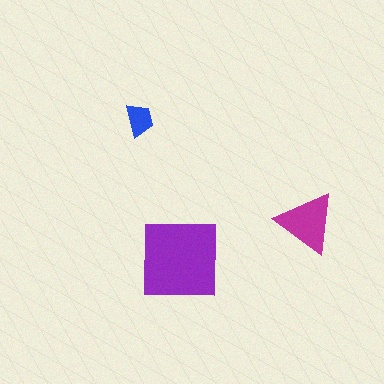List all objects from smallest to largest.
The blue trapezoid, the magenta triangle, the purple square.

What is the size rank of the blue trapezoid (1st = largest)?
3rd.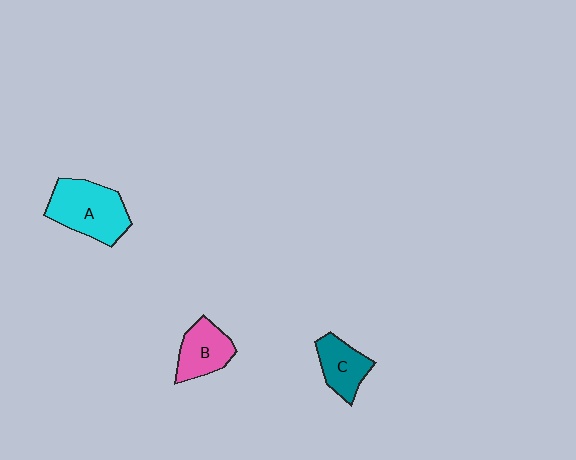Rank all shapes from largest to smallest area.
From largest to smallest: A (cyan), B (pink), C (teal).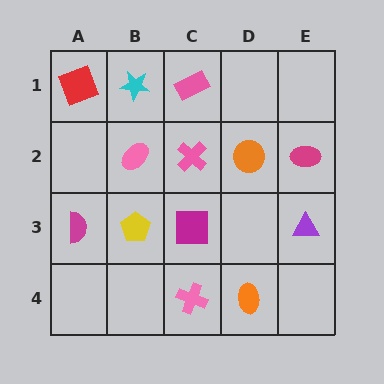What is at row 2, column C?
A pink cross.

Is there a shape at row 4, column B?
No, that cell is empty.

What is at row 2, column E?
A magenta ellipse.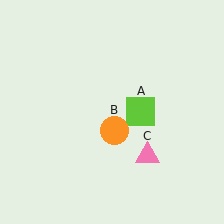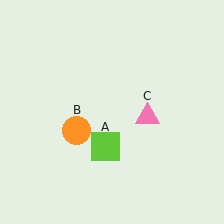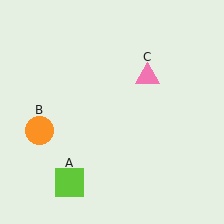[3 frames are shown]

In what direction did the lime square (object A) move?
The lime square (object A) moved down and to the left.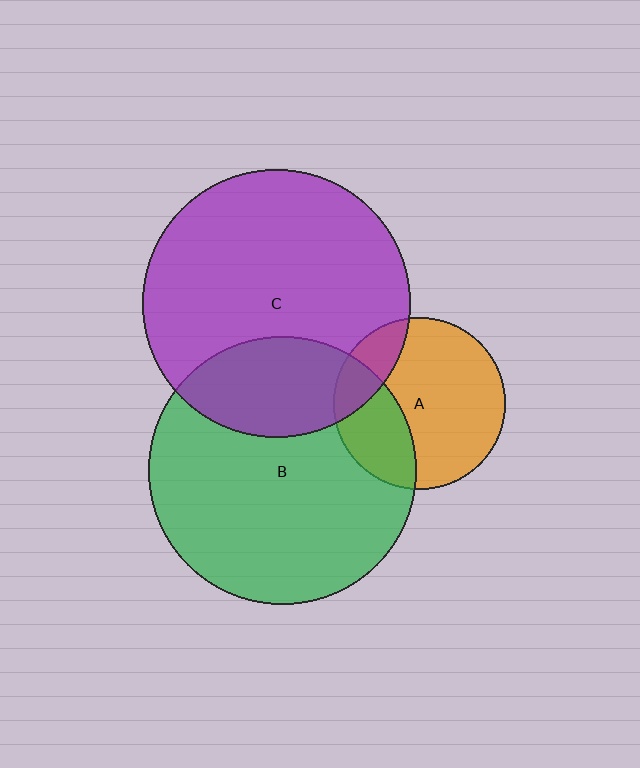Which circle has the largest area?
Circle C (purple).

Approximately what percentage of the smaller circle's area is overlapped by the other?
Approximately 15%.